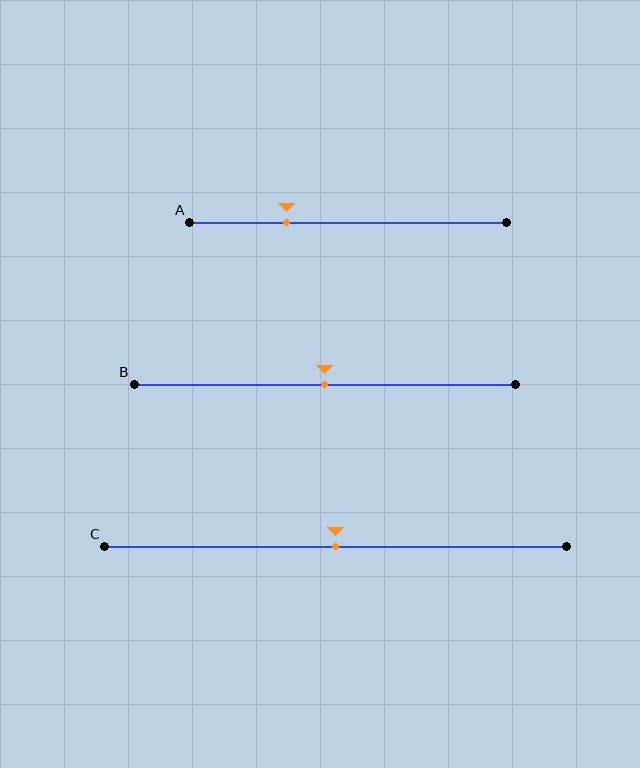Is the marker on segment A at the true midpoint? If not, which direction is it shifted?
No, the marker on segment A is shifted to the left by about 20% of the segment length.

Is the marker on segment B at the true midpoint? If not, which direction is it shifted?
Yes, the marker on segment B is at the true midpoint.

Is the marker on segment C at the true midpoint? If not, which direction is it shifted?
Yes, the marker on segment C is at the true midpoint.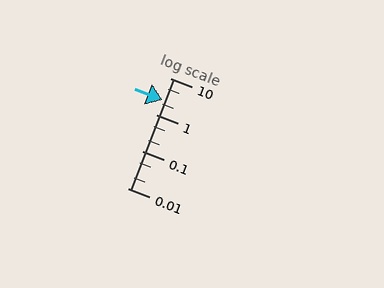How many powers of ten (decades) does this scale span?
The scale spans 3 decades, from 0.01 to 10.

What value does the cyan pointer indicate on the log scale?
The pointer indicates approximately 2.5.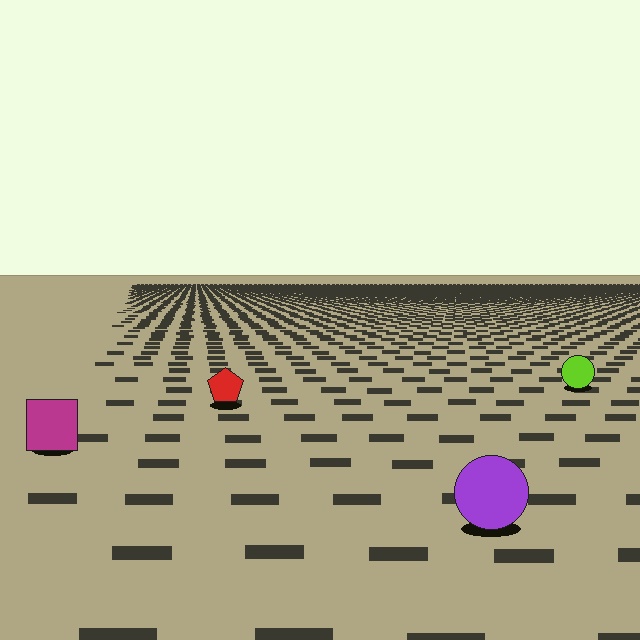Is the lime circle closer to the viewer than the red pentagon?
No. The red pentagon is closer — you can tell from the texture gradient: the ground texture is coarser near it.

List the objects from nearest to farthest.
From nearest to farthest: the purple circle, the magenta square, the red pentagon, the lime circle.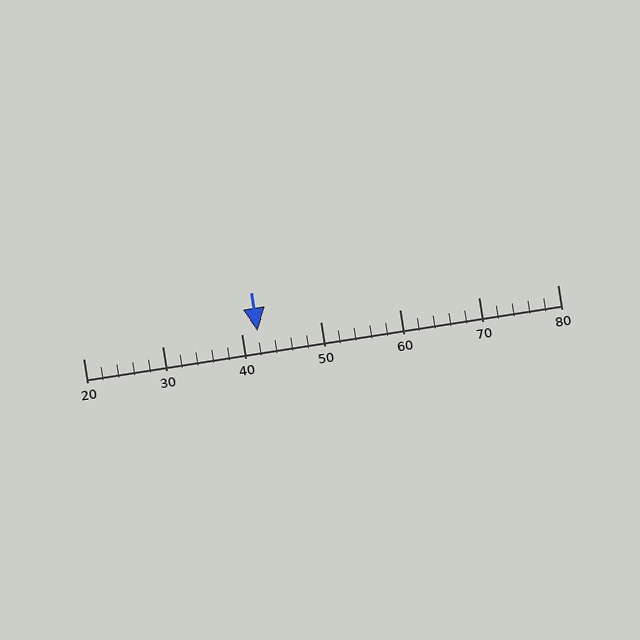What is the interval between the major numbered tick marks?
The major tick marks are spaced 10 units apart.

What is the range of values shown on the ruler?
The ruler shows values from 20 to 80.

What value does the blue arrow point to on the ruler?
The blue arrow points to approximately 42.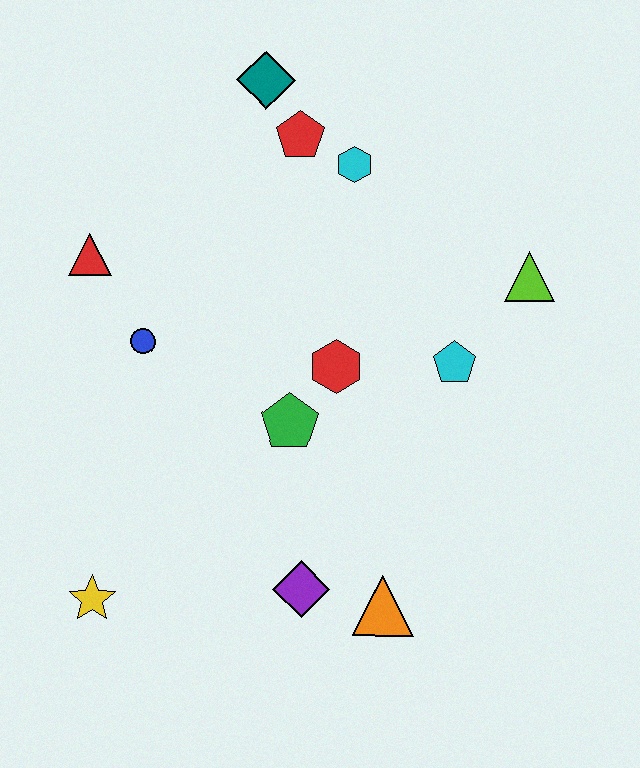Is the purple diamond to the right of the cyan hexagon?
No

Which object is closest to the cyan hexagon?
The red pentagon is closest to the cyan hexagon.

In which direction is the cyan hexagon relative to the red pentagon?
The cyan hexagon is to the right of the red pentagon.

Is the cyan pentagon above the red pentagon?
No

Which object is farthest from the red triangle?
The orange triangle is farthest from the red triangle.